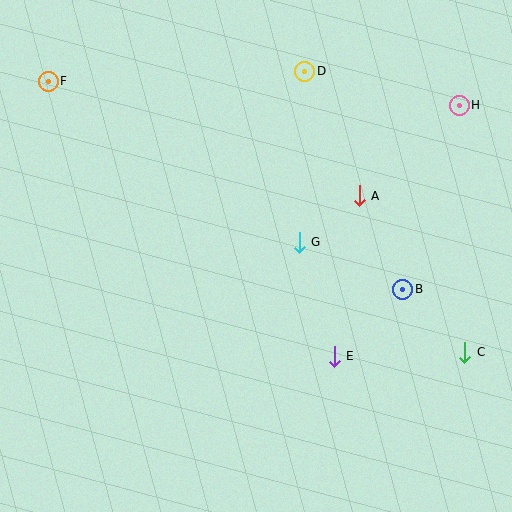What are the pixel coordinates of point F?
Point F is at (48, 81).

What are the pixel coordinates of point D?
Point D is at (305, 71).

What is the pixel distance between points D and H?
The distance between D and H is 158 pixels.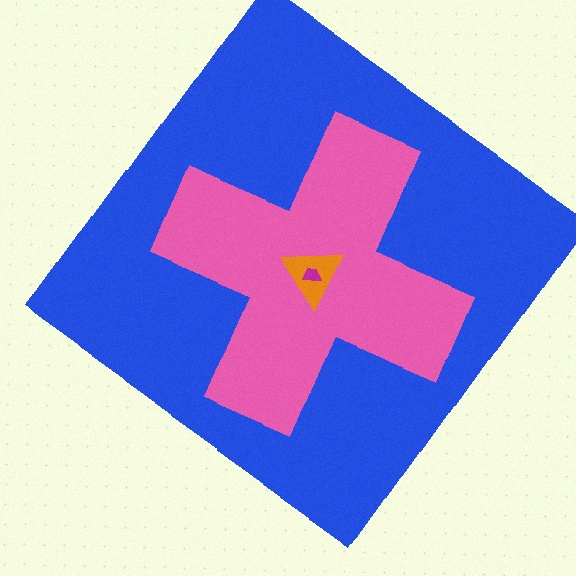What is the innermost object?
The magenta trapezoid.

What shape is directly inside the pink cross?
The orange triangle.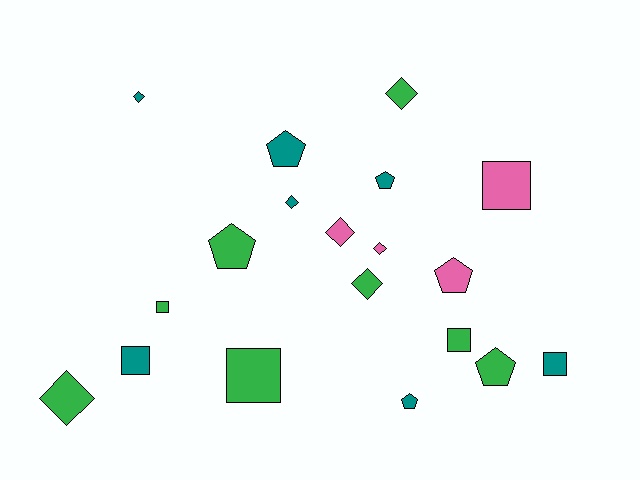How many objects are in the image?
There are 19 objects.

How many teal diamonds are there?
There are 2 teal diamonds.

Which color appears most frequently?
Green, with 8 objects.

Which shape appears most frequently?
Diamond, with 7 objects.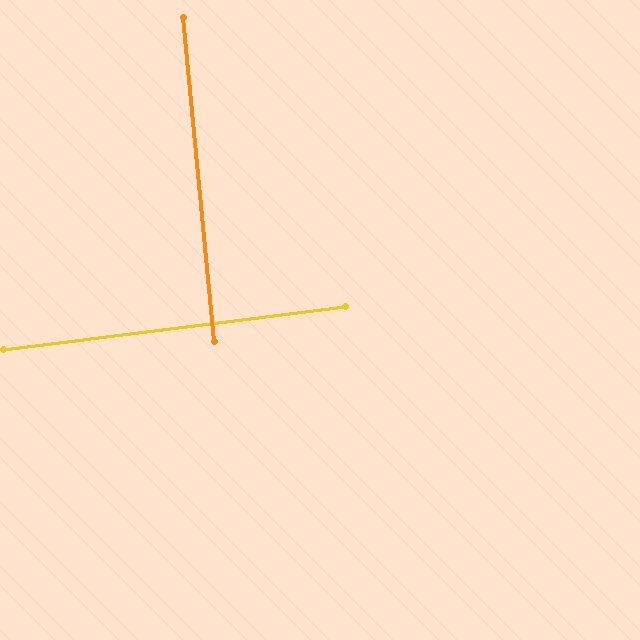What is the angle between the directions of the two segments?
Approximately 88 degrees.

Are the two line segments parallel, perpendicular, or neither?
Perpendicular — they meet at approximately 88°.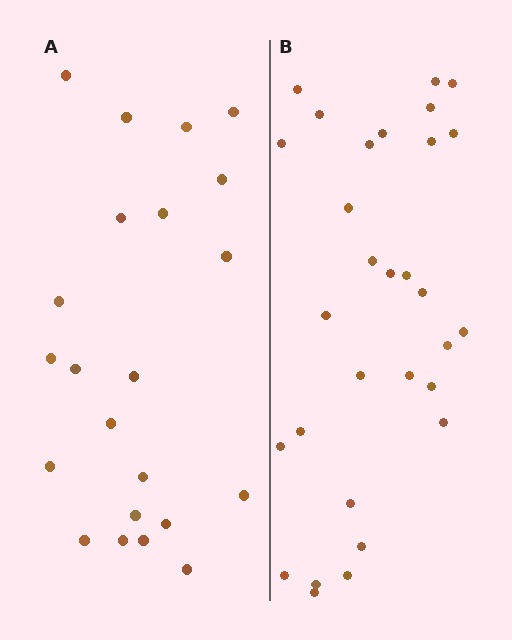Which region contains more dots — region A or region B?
Region B (the right region) has more dots.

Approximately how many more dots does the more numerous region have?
Region B has roughly 8 or so more dots than region A.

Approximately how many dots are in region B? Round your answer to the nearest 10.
About 30 dots.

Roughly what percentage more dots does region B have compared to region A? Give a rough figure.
About 35% more.